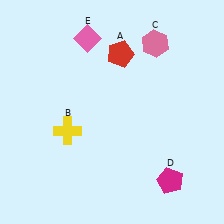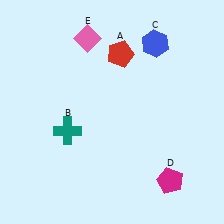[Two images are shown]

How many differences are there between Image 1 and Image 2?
There are 2 differences between the two images.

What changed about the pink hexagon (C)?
In Image 1, C is pink. In Image 2, it changed to blue.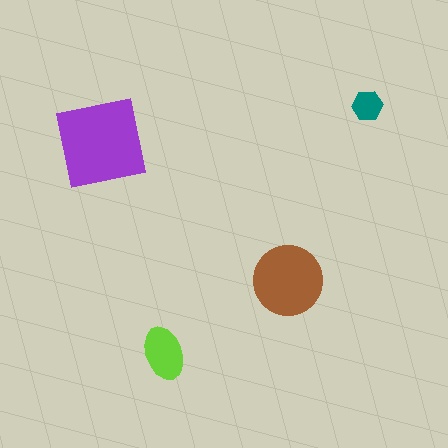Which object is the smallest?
The teal hexagon.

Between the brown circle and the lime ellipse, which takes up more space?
The brown circle.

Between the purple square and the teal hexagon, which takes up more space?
The purple square.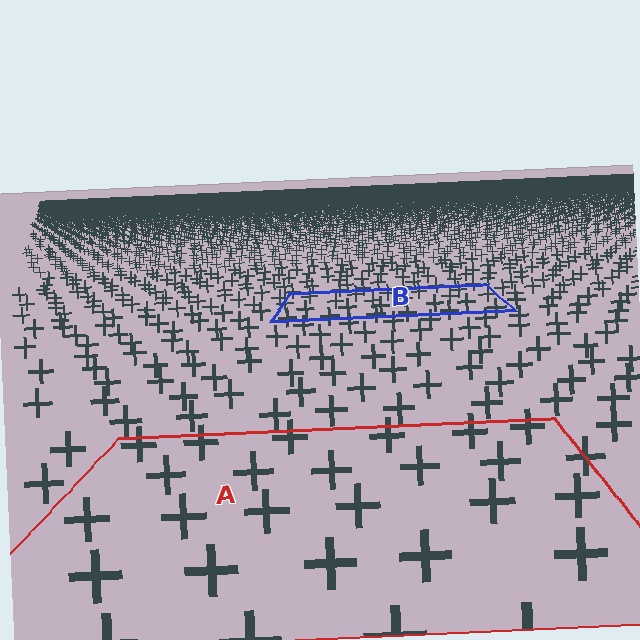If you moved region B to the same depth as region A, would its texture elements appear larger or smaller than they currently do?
They would appear larger. At a closer depth, the same texture elements are projected at a bigger on-screen size.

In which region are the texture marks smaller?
The texture marks are smaller in region B, because it is farther away.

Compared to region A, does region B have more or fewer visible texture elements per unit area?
Region B has more texture elements per unit area — they are packed more densely because it is farther away.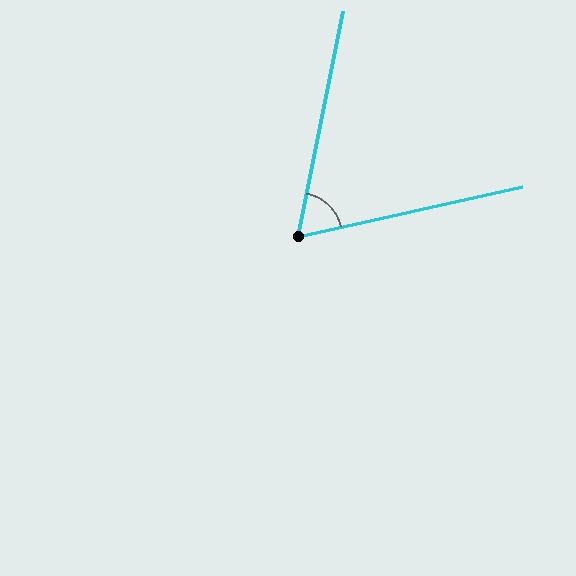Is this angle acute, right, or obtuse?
It is acute.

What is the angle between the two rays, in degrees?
Approximately 66 degrees.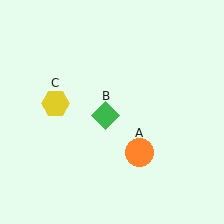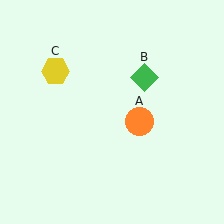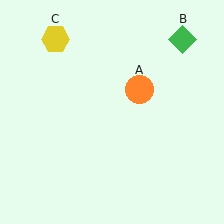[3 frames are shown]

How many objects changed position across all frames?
3 objects changed position: orange circle (object A), green diamond (object B), yellow hexagon (object C).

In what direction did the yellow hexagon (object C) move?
The yellow hexagon (object C) moved up.